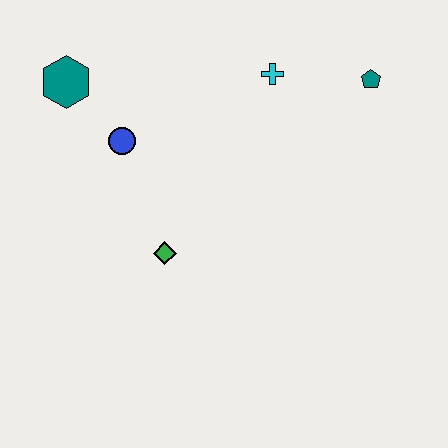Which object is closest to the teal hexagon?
The blue circle is closest to the teal hexagon.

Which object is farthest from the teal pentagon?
The teal hexagon is farthest from the teal pentagon.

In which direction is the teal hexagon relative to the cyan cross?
The teal hexagon is to the left of the cyan cross.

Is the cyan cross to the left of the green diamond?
No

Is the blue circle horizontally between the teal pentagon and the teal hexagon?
Yes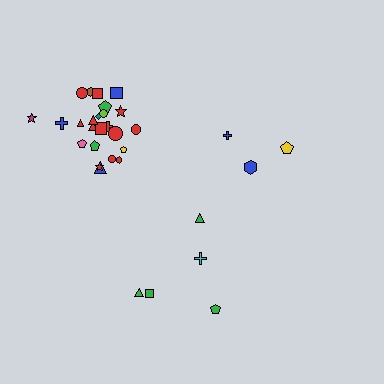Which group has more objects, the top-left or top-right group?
The top-left group.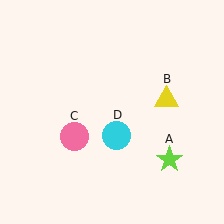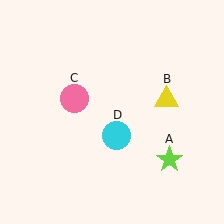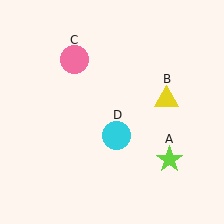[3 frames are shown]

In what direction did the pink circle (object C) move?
The pink circle (object C) moved up.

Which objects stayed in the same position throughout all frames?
Lime star (object A) and yellow triangle (object B) and cyan circle (object D) remained stationary.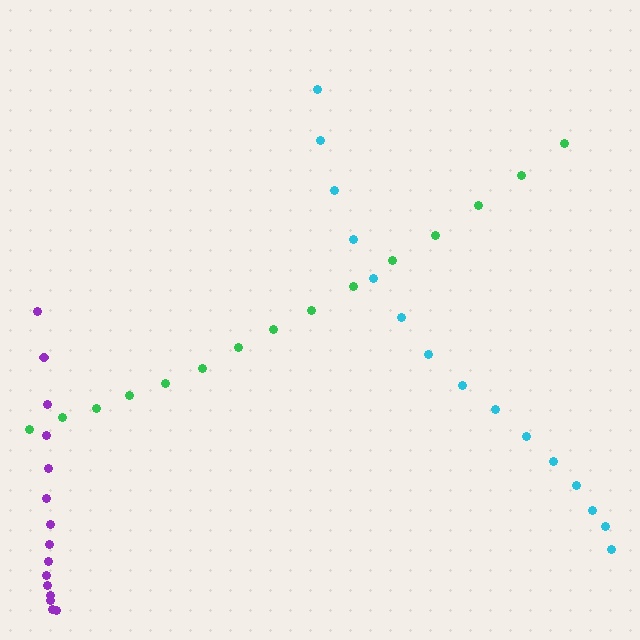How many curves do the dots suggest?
There are 3 distinct paths.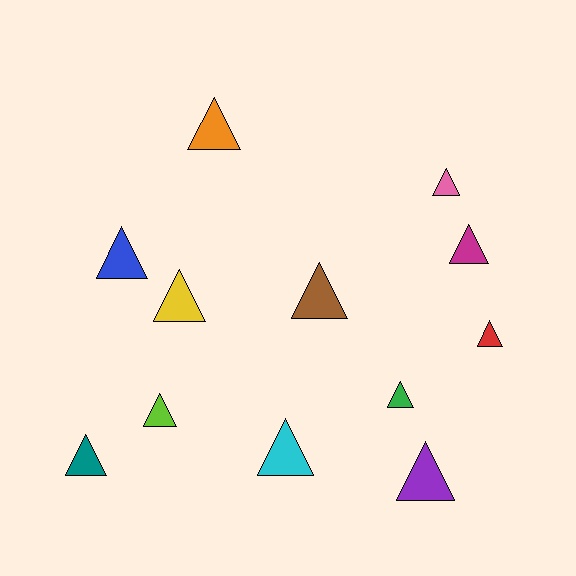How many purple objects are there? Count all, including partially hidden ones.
There is 1 purple object.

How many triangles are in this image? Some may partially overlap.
There are 12 triangles.